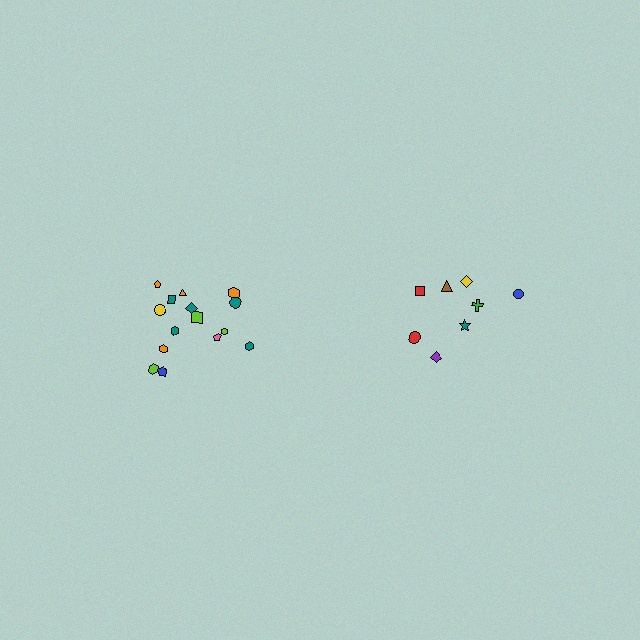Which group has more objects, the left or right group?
The left group.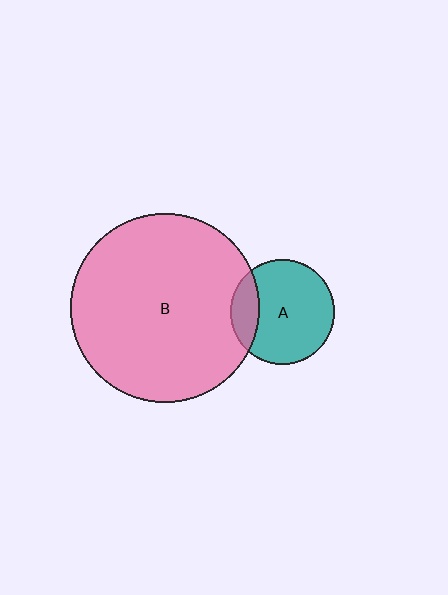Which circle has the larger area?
Circle B (pink).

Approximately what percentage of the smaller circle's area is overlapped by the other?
Approximately 20%.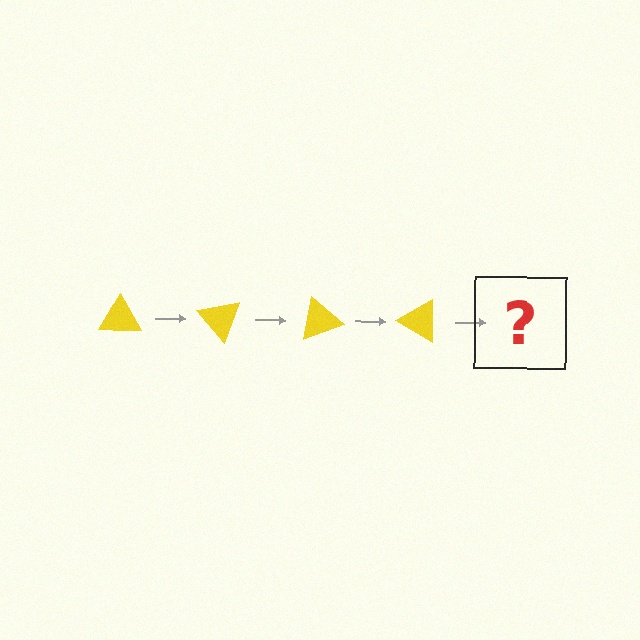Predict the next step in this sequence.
The next step is a yellow triangle rotated 200 degrees.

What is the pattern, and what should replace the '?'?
The pattern is that the triangle rotates 50 degrees each step. The '?' should be a yellow triangle rotated 200 degrees.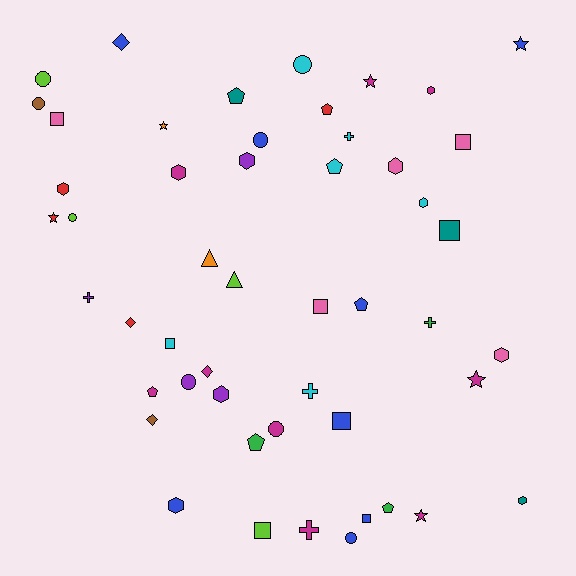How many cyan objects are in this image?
There are 6 cyan objects.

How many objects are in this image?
There are 50 objects.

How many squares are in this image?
There are 8 squares.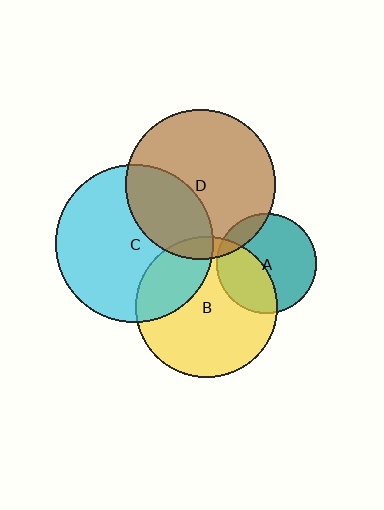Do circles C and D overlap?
Yes.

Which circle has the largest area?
Circle C (cyan).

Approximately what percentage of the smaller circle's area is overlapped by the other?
Approximately 35%.